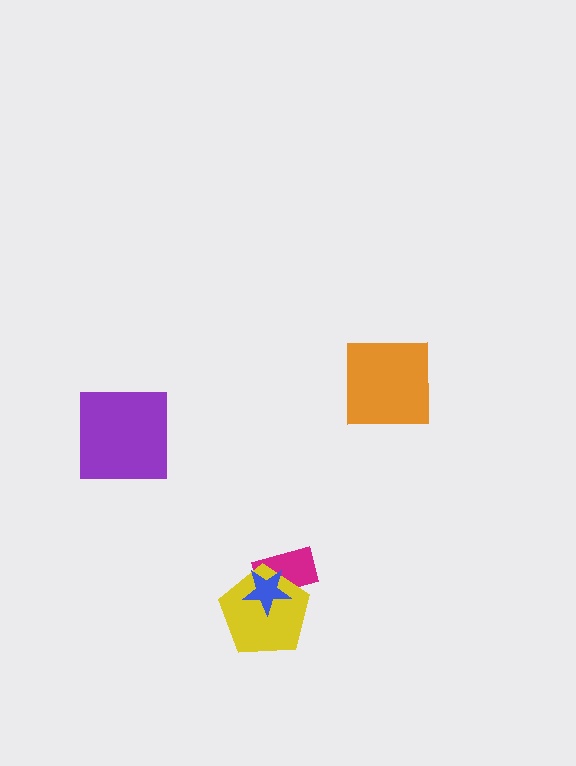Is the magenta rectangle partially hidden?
Yes, it is partially covered by another shape.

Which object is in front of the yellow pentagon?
The blue star is in front of the yellow pentagon.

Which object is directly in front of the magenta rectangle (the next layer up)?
The yellow pentagon is directly in front of the magenta rectangle.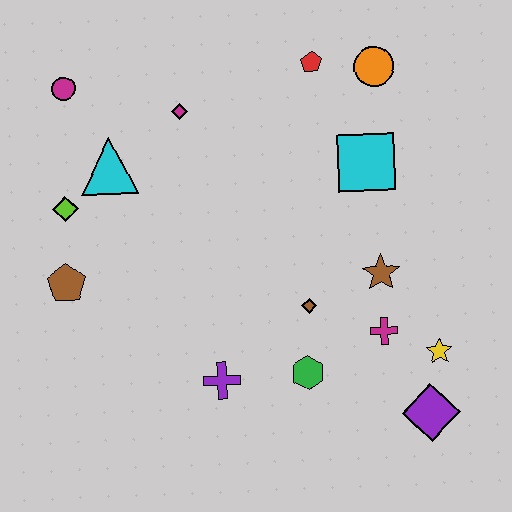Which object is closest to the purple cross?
The green hexagon is closest to the purple cross.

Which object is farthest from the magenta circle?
The purple diamond is farthest from the magenta circle.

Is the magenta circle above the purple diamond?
Yes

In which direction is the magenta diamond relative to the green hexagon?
The magenta diamond is above the green hexagon.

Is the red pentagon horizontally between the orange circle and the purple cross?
Yes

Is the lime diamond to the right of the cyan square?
No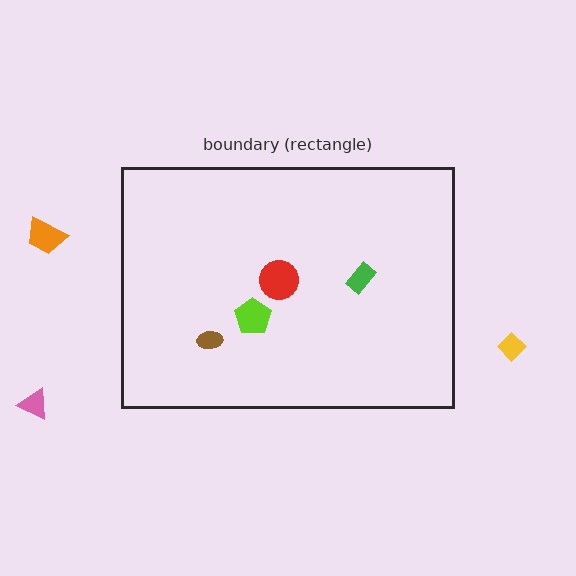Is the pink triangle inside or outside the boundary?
Outside.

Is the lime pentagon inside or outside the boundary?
Inside.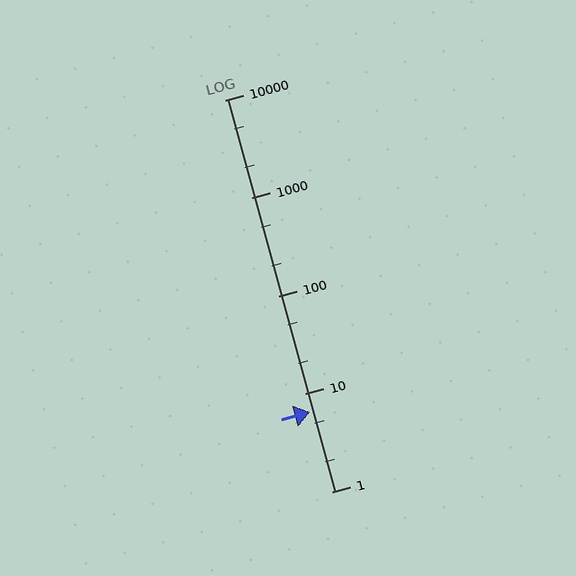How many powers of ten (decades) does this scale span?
The scale spans 4 decades, from 1 to 10000.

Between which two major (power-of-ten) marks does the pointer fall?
The pointer is between 1 and 10.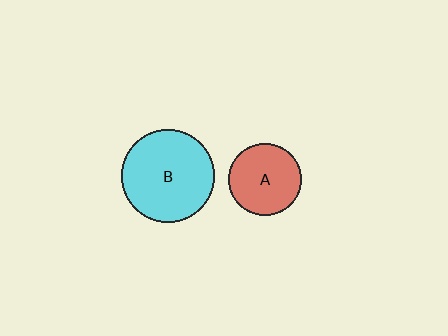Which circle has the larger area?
Circle B (cyan).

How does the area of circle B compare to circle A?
Approximately 1.6 times.